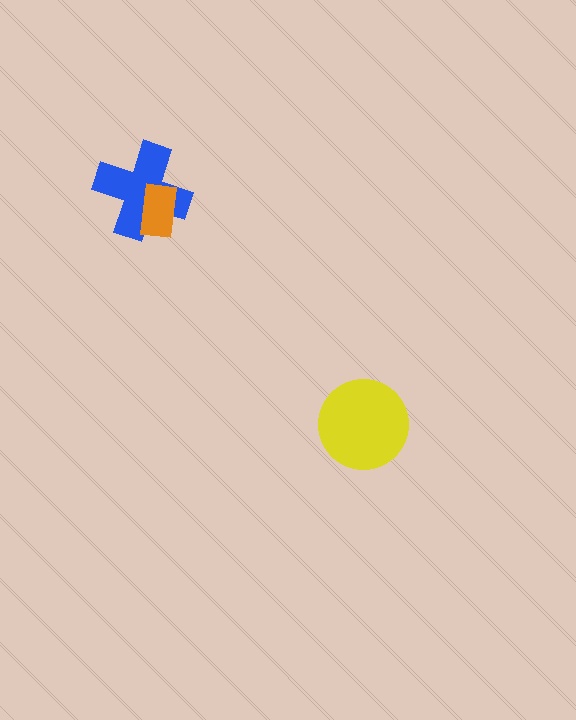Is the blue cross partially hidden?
Yes, it is partially covered by another shape.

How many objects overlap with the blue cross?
1 object overlaps with the blue cross.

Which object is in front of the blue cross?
The orange rectangle is in front of the blue cross.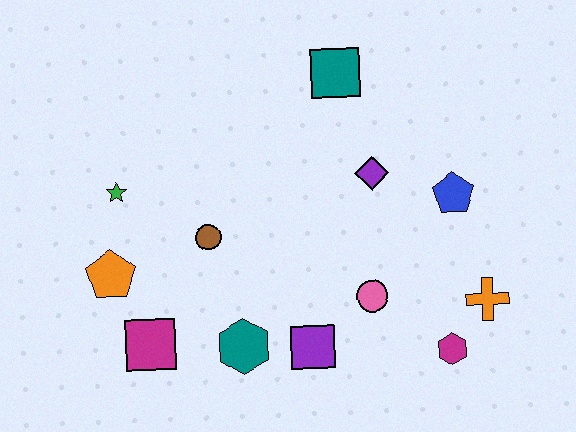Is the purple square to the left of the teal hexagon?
No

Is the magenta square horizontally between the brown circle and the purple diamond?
No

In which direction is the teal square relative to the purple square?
The teal square is above the purple square.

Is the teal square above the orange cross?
Yes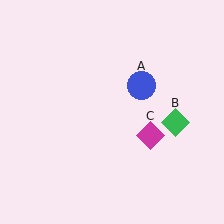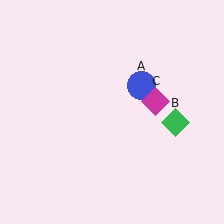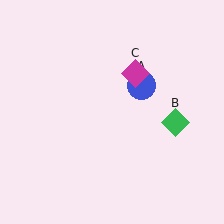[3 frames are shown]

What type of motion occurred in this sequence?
The magenta diamond (object C) rotated counterclockwise around the center of the scene.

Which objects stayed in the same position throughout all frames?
Blue circle (object A) and green diamond (object B) remained stationary.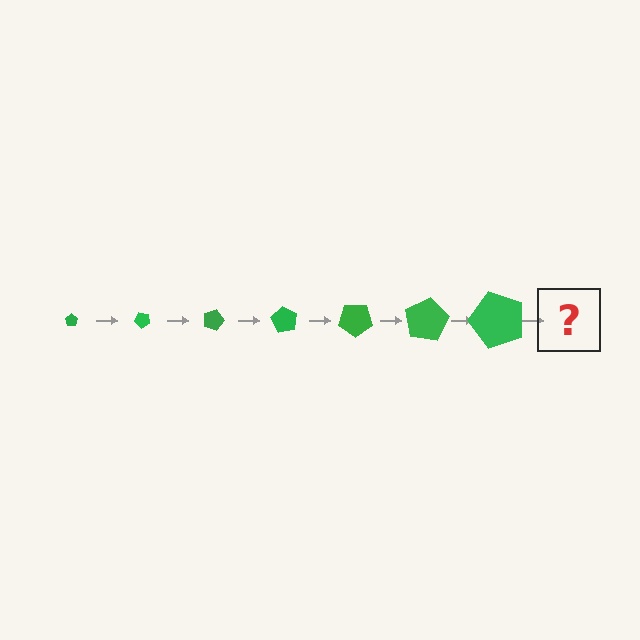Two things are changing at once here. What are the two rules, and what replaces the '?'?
The two rules are that the pentagon grows larger each step and it rotates 45 degrees each step. The '?' should be a pentagon, larger than the previous one and rotated 315 degrees from the start.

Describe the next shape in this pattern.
It should be a pentagon, larger than the previous one and rotated 315 degrees from the start.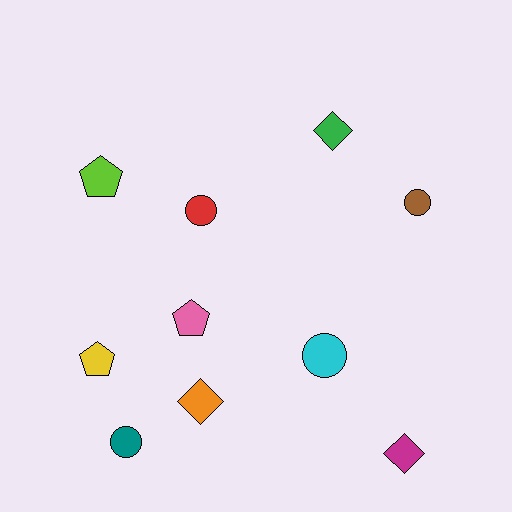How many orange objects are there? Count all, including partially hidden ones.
There is 1 orange object.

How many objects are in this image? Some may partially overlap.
There are 10 objects.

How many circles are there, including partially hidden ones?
There are 4 circles.